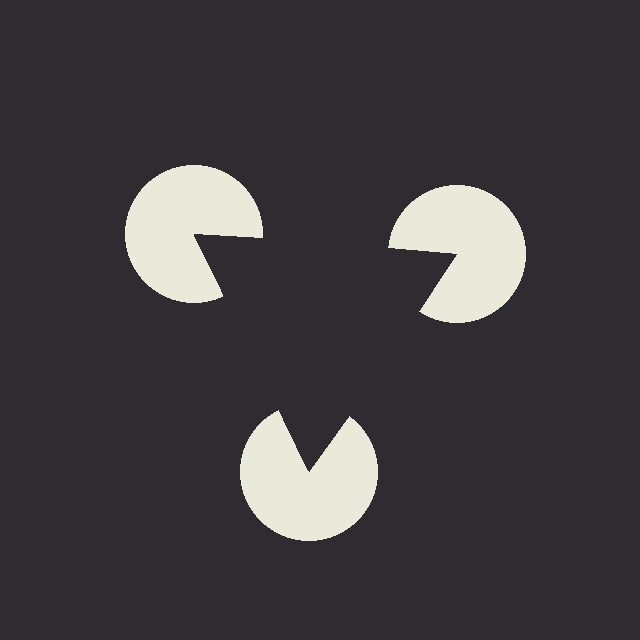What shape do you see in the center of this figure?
An illusory triangle — its edges are inferred from the aligned wedge cuts in the pac-man discs, not physically drawn.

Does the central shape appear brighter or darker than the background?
It typically appears slightly darker than the background, even though no actual brightness change is drawn.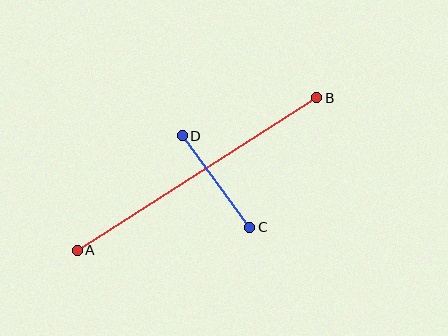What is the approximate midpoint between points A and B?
The midpoint is at approximately (197, 174) pixels.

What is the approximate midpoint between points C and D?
The midpoint is at approximately (216, 182) pixels.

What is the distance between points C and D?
The distance is approximately 114 pixels.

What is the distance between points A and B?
The distance is approximately 284 pixels.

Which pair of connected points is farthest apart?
Points A and B are farthest apart.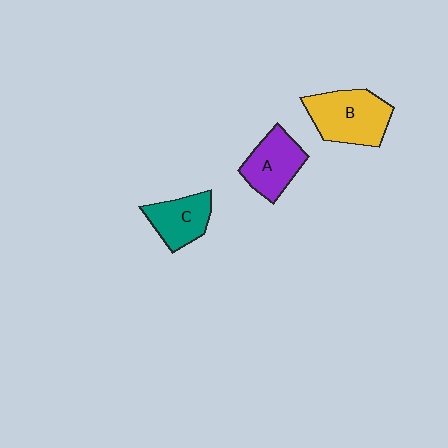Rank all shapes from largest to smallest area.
From largest to smallest: B (yellow), A (purple), C (teal).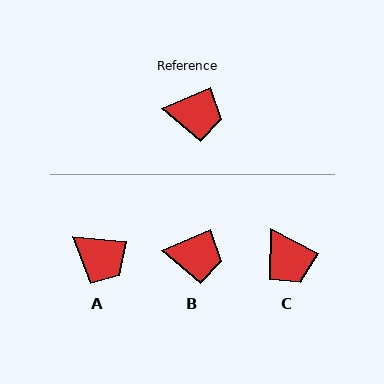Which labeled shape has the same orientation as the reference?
B.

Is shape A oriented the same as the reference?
No, it is off by about 29 degrees.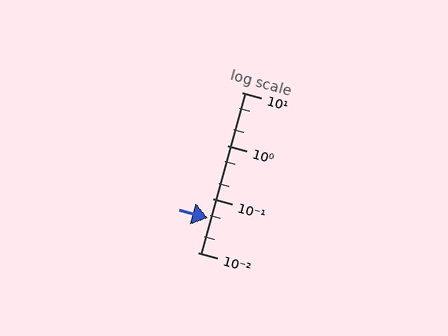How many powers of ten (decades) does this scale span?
The scale spans 3 decades, from 0.01 to 10.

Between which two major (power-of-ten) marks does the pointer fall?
The pointer is between 0.01 and 0.1.